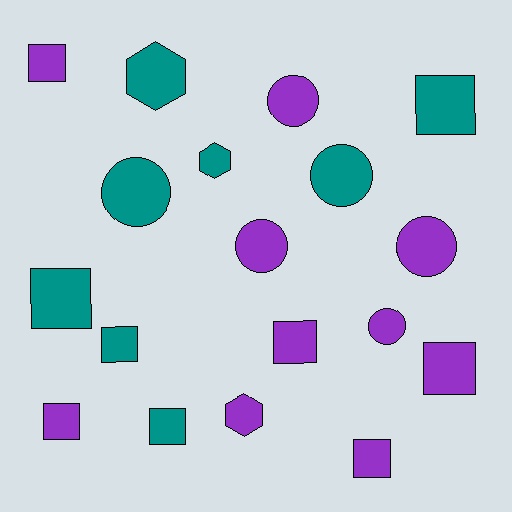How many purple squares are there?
There are 5 purple squares.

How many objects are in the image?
There are 18 objects.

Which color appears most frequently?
Purple, with 10 objects.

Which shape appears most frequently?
Square, with 9 objects.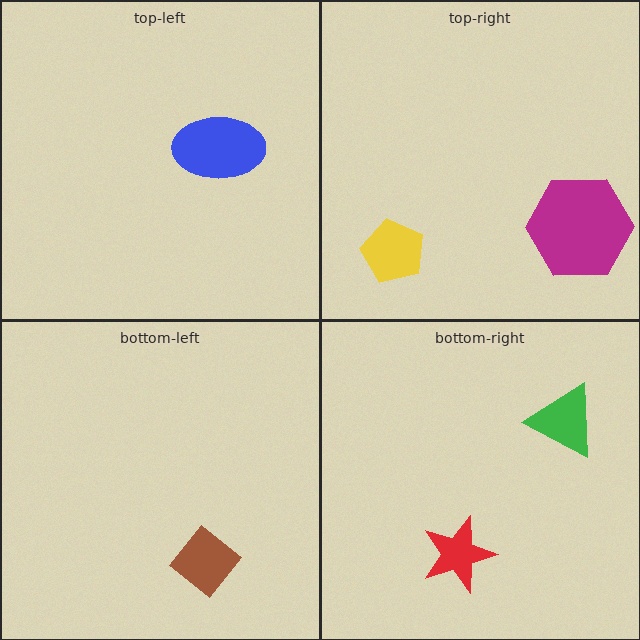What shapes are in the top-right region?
The yellow pentagon, the magenta hexagon.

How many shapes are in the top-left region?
1.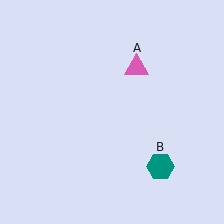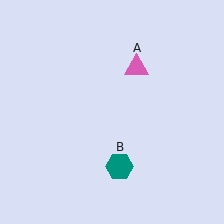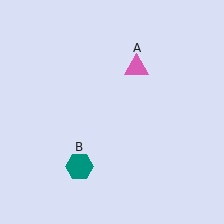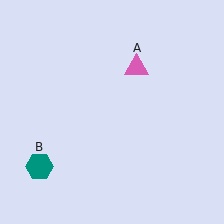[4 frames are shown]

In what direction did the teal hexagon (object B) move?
The teal hexagon (object B) moved left.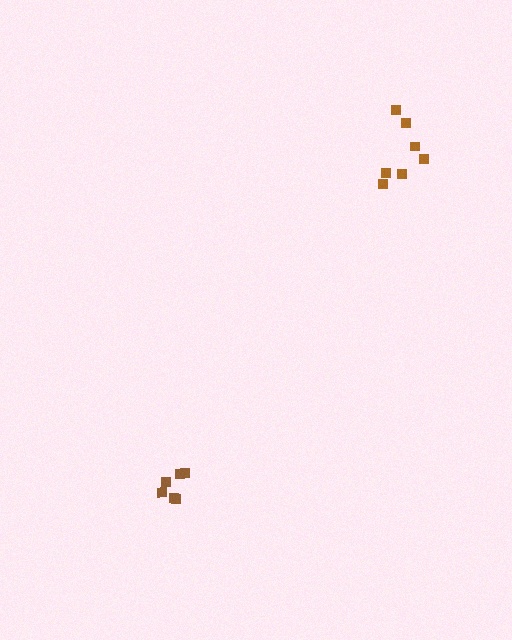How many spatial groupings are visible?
There are 2 spatial groupings.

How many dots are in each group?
Group 1: 6 dots, Group 2: 7 dots (13 total).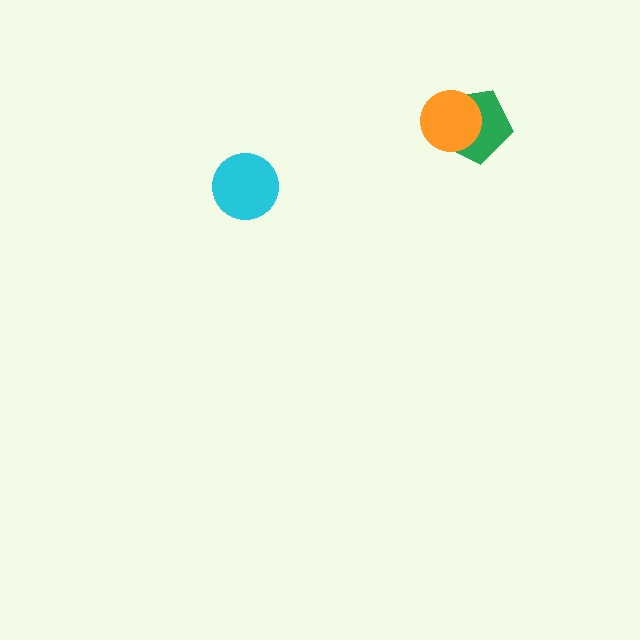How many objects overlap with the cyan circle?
0 objects overlap with the cyan circle.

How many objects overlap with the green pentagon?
1 object overlaps with the green pentagon.